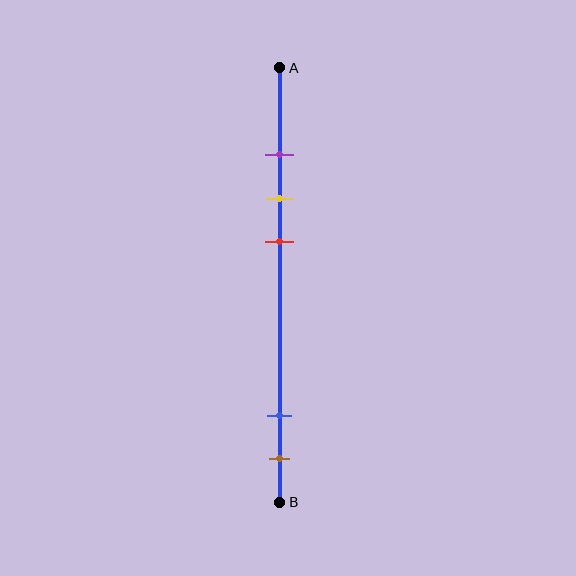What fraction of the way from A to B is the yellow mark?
The yellow mark is approximately 30% (0.3) of the way from A to B.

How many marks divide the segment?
There are 5 marks dividing the segment.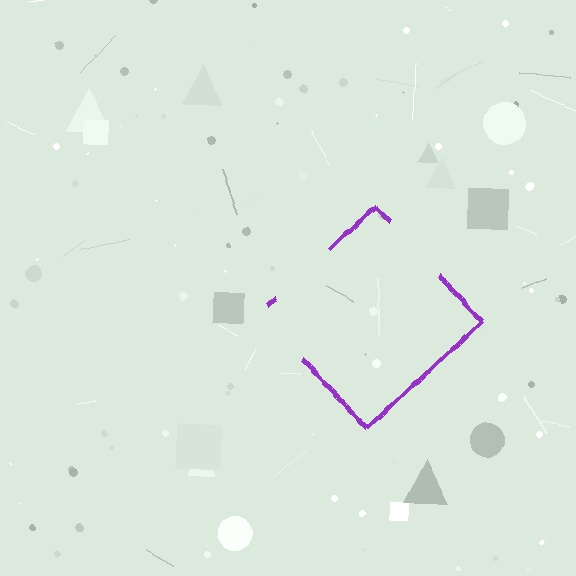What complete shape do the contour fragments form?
The contour fragments form a diamond.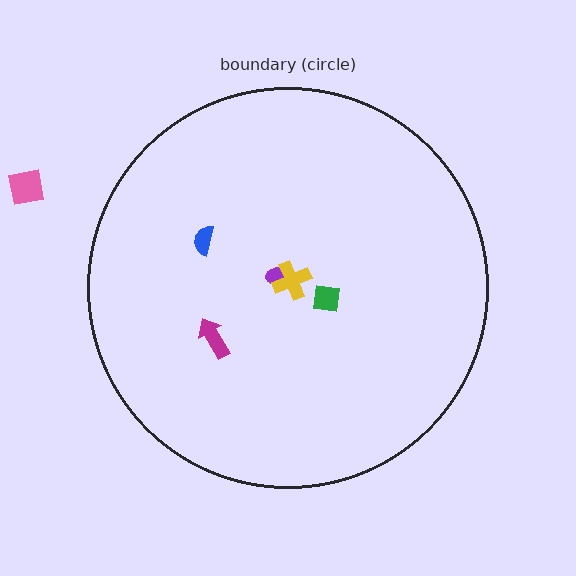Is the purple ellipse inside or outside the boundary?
Inside.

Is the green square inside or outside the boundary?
Inside.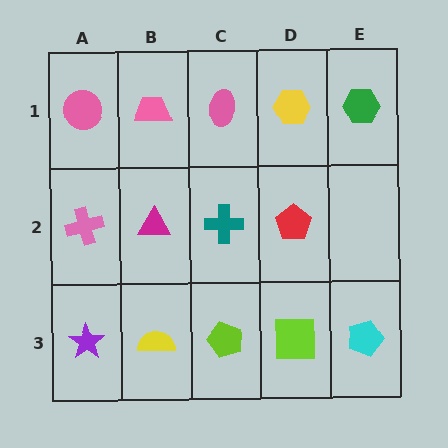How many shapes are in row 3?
5 shapes.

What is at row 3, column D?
A lime square.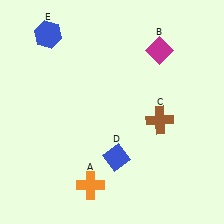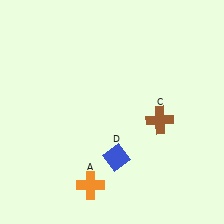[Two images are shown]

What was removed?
The blue hexagon (E), the magenta diamond (B) were removed in Image 2.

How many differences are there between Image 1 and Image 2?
There are 2 differences between the two images.